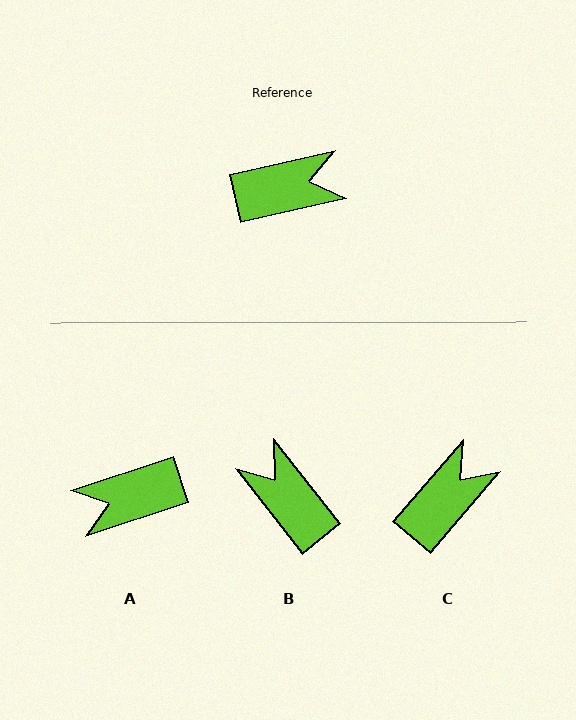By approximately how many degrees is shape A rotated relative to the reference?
Approximately 174 degrees clockwise.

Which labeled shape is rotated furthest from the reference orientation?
A, about 174 degrees away.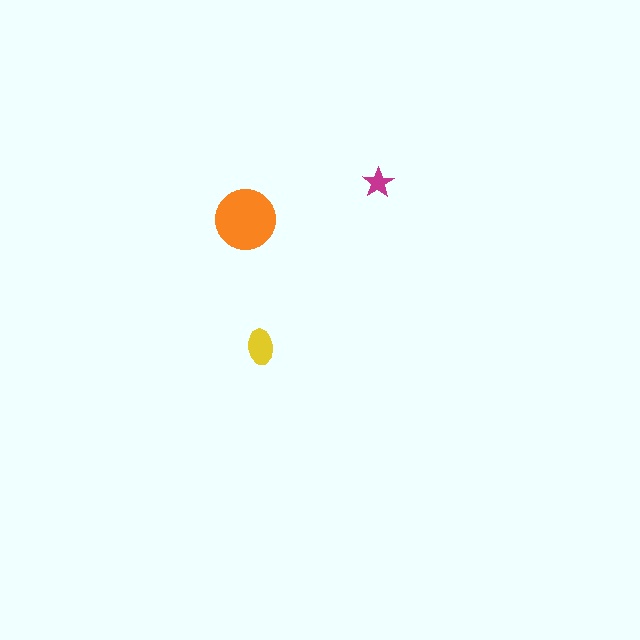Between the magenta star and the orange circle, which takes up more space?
The orange circle.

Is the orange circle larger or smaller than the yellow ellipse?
Larger.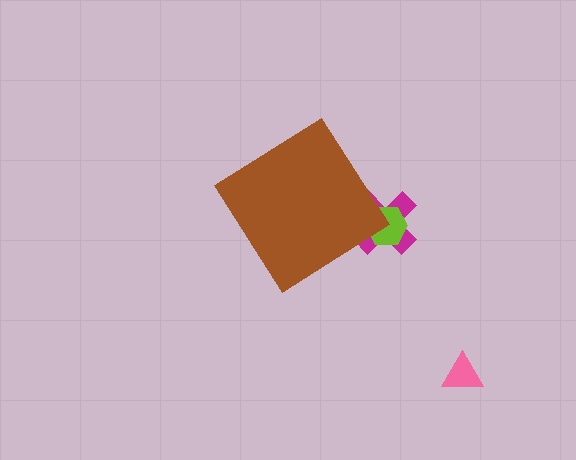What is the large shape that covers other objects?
A brown diamond.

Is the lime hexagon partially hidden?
Yes, the lime hexagon is partially hidden behind the brown diamond.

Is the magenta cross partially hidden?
Yes, the magenta cross is partially hidden behind the brown diamond.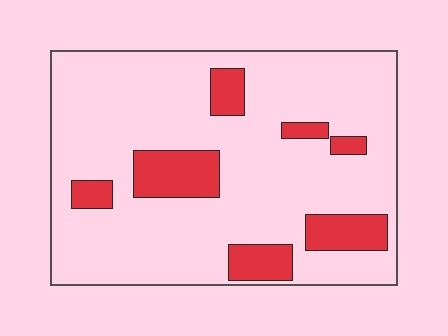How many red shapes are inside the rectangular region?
7.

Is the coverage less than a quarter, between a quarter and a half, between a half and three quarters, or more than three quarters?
Less than a quarter.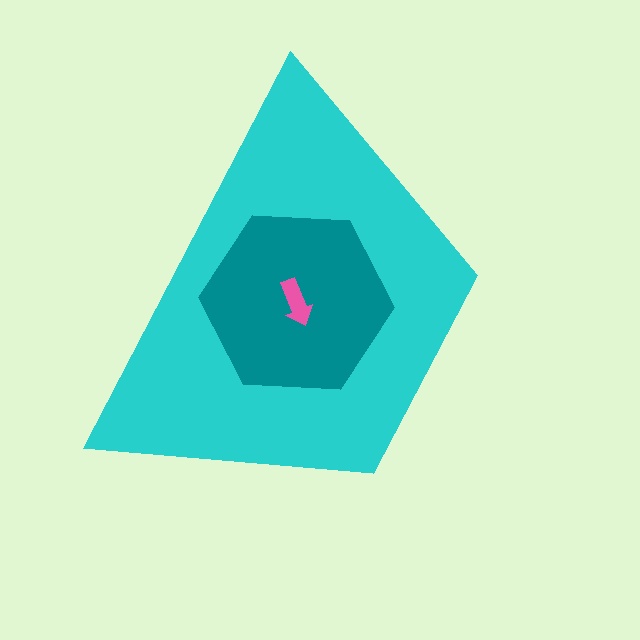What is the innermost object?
The pink arrow.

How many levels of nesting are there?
3.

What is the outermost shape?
The cyan trapezoid.